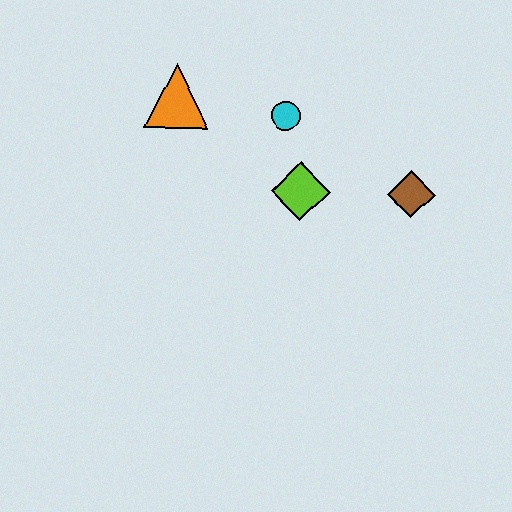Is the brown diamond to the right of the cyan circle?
Yes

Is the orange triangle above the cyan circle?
Yes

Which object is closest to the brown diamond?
The lime diamond is closest to the brown diamond.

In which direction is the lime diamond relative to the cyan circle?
The lime diamond is below the cyan circle.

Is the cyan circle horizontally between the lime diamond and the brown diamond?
No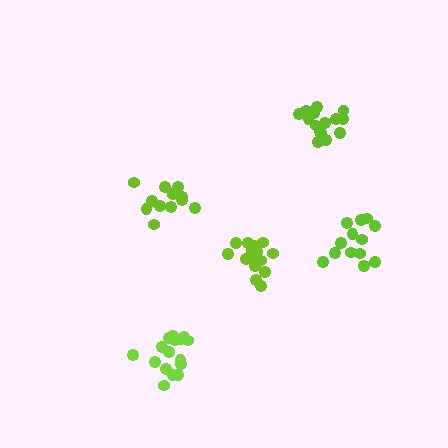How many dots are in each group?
Group 1: 16 dots, Group 2: 16 dots, Group 3: 13 dots, Group 4: 18 dots, Group 5: 13 dots (76 total).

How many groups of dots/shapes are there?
There are 5 groups.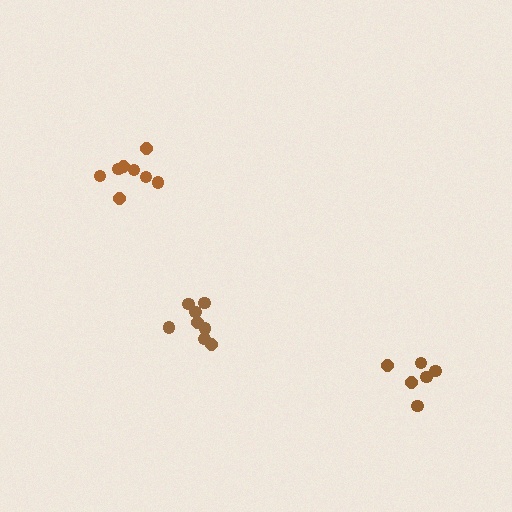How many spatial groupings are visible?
There are 3 spatial groupings.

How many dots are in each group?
Group 1: 8 dots, Group 2: 6 dots, Group 3: 8 dots (22 total).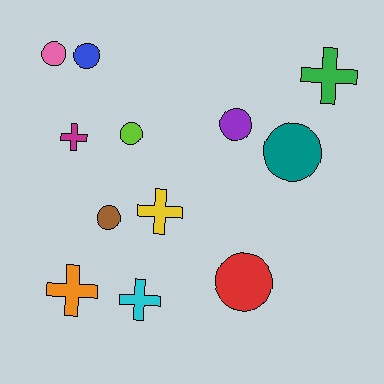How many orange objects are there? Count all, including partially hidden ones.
There is 1 orange object.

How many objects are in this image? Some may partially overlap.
There are 12 objects.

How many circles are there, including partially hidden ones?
There are 7 circles.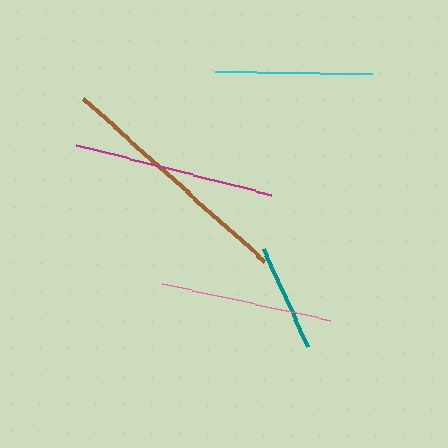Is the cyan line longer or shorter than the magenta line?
The magenta line is longer than the cyan line.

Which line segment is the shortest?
The teal line is the shortest at approximately 108 pixels.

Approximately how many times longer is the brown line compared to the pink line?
The brown line is approximately 1.4 times the length of the pink line.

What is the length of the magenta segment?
The magenta segment is approximately 202 pixels long.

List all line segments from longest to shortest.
From longest to shortest: brown, magenta, pink, cyan, teal.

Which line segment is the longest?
The brown line is the longest at approximately 244 pixels.